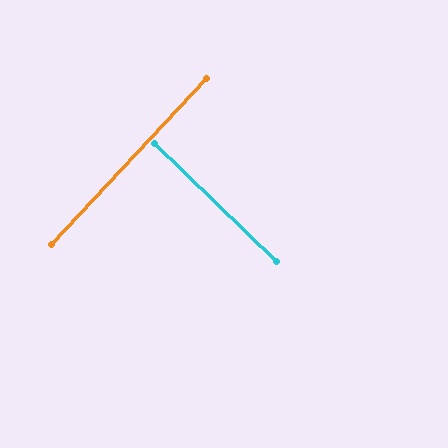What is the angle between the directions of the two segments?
Approximately 89 degrees.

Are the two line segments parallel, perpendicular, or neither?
Perpendicular — they meet at approximately 89°.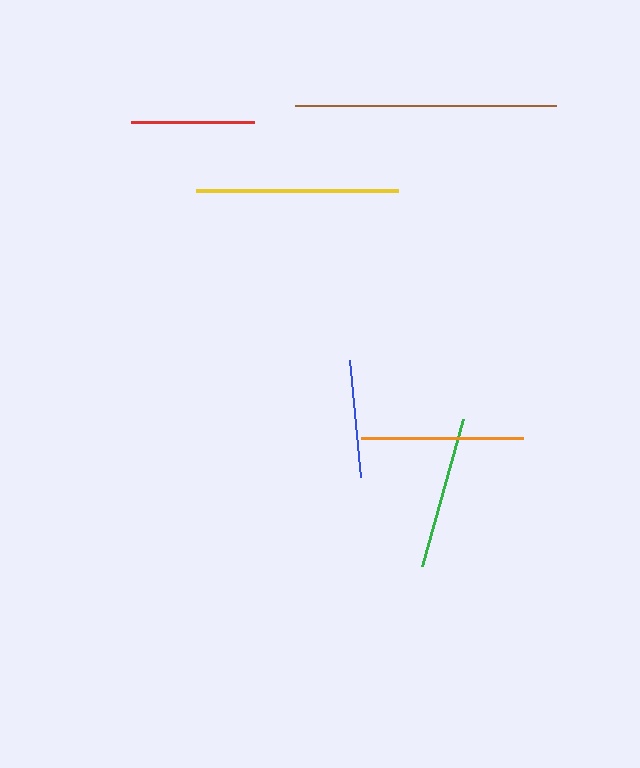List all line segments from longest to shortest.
From longest to shortest: brown, yellow, orange, green, red, blue.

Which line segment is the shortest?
The blue line is the shortest at approximately 117 pixels.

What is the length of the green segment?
The green segment is approximately 152 pixels long.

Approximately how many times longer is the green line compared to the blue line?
The green line is approximately 1.3 times the length of the blue line.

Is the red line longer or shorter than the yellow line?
The yellow line is longer than the red line.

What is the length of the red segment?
The red segment is approximately 122 pixels long.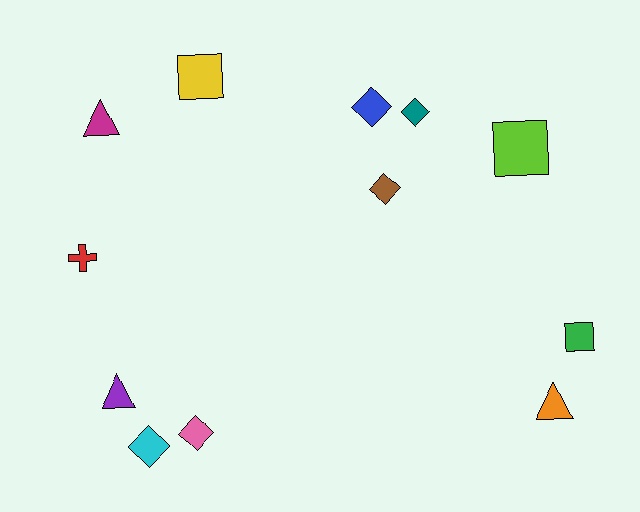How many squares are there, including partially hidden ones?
There are 3 squares.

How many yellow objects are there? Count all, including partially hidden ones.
There is 1 yellow object.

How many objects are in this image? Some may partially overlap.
There are 12 objects.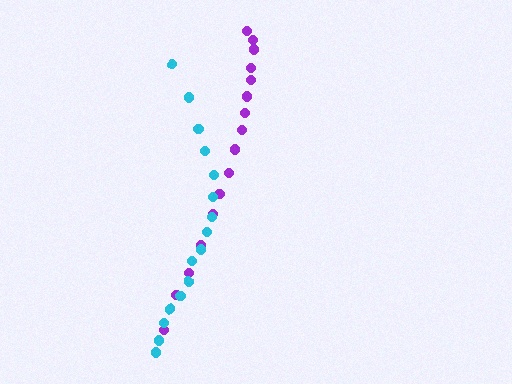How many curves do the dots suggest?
There are 2 distinct paths.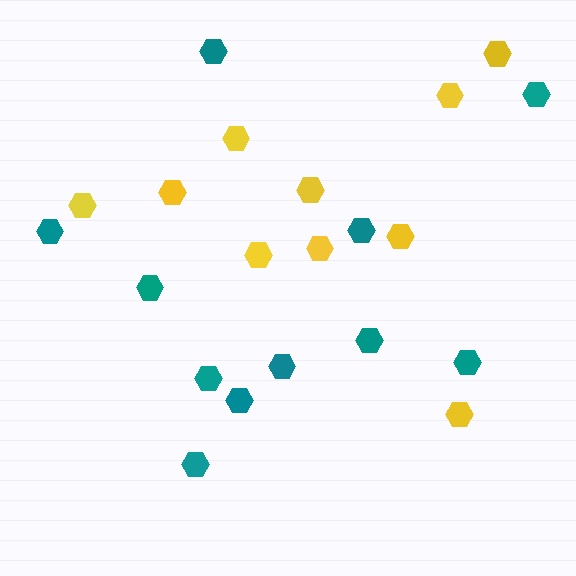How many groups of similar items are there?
There are 2 groups: one group of teal hexagons (11) and one group of yellow hexagons (10).